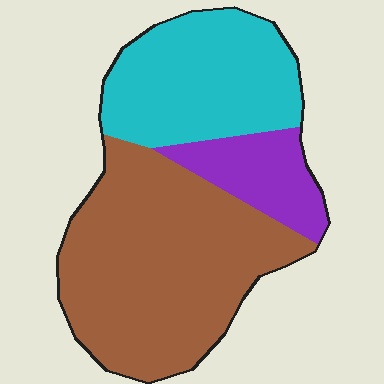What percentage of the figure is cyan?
Cyan takes up between a sixth and a third of the figure.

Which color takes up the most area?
Brown, at roughly 55%.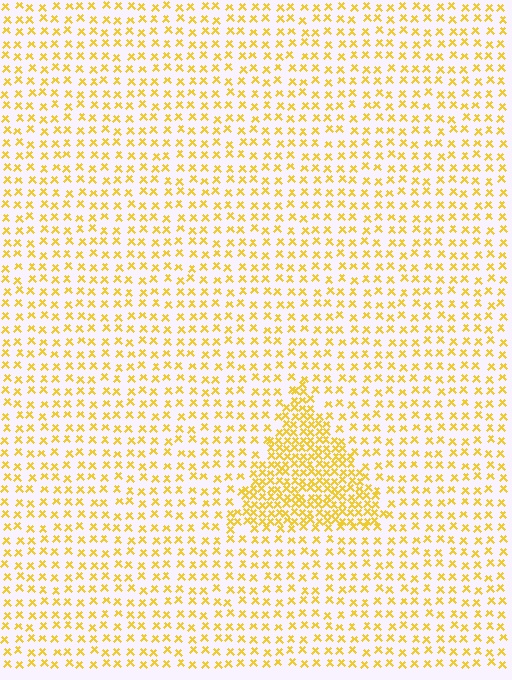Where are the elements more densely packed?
The elements are more densely packed inside the triangle boundary.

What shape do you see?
I see a triangle.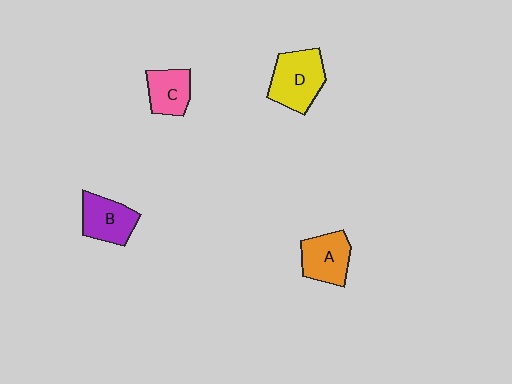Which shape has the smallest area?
Shape C (pink).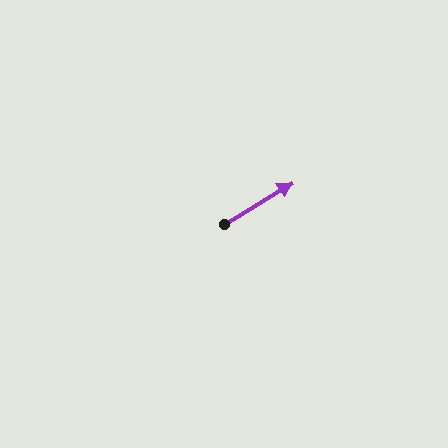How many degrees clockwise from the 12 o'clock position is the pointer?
Approximately 59 degrees.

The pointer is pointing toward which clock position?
Roughly 2 o'clock.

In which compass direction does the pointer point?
Northeast.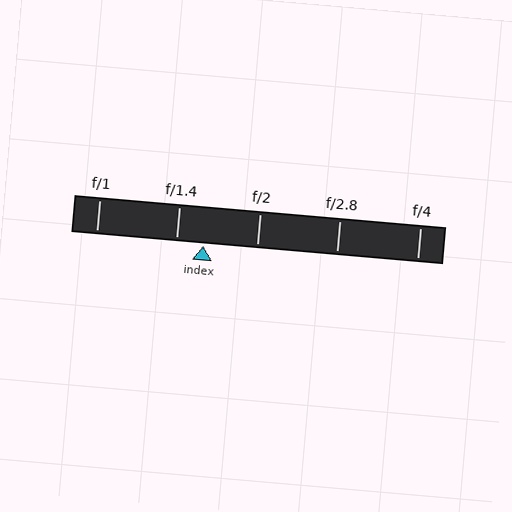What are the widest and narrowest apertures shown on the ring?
The widest aperture shown is f/1 and the narrowest is f/4.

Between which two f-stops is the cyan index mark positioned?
The index mark is between f/1.4 and f/2.